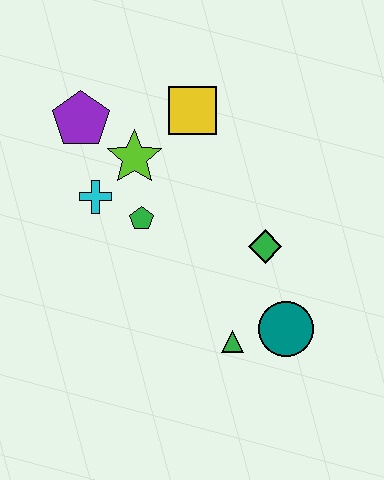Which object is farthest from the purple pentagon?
The teal circle is farthest from the purple pentagon.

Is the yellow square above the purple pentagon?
Yes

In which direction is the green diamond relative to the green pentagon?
The green diamond is to the right of the green pentagon.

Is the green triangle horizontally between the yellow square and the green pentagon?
No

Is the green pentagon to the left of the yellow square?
Yes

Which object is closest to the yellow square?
The lime star is closest to the yellow square.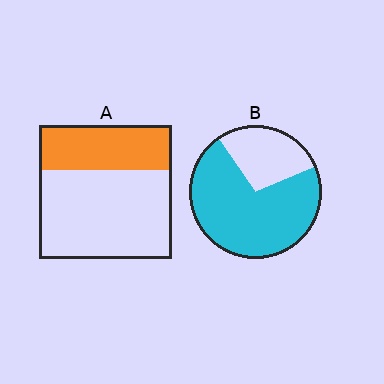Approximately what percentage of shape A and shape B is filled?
A is approximately 35% and B is approximately 70%.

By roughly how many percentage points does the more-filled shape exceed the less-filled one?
By roughly 40 percentage points (B over A).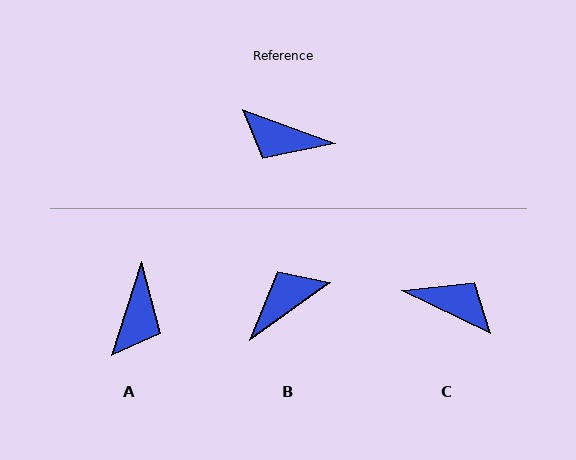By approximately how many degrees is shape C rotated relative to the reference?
Approximately 175 degrees counter-clockwise.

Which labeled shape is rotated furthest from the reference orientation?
C, about 175 degrees away.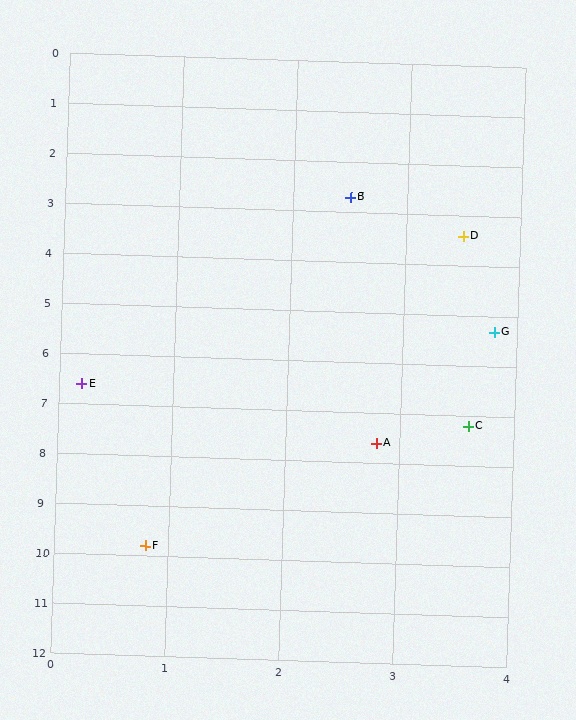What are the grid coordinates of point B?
Point B is at approximately (2.5, 2.7).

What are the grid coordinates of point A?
Point A is at approximately (2.8, 7.6).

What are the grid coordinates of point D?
Point D is at approximately (3.5, 3.4).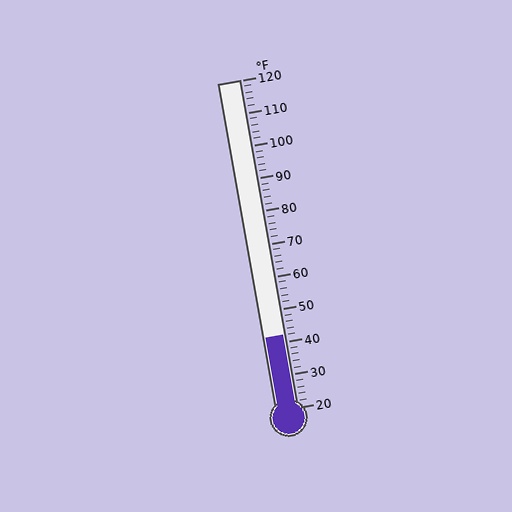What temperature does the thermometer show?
The thermometer shows approximately 42°F.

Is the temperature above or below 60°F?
The temperature is below 60°F.